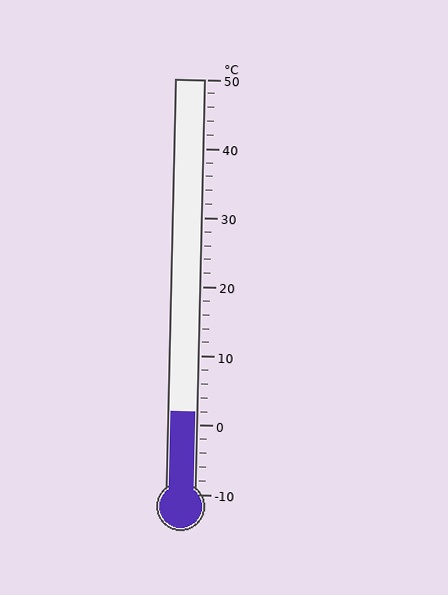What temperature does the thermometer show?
The thermometer shows approximately 2°C.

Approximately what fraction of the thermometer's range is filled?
The thermometer is filled to approximately 20% of its range.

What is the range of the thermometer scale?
The thermometer scale ranges from -10°C to 50°C.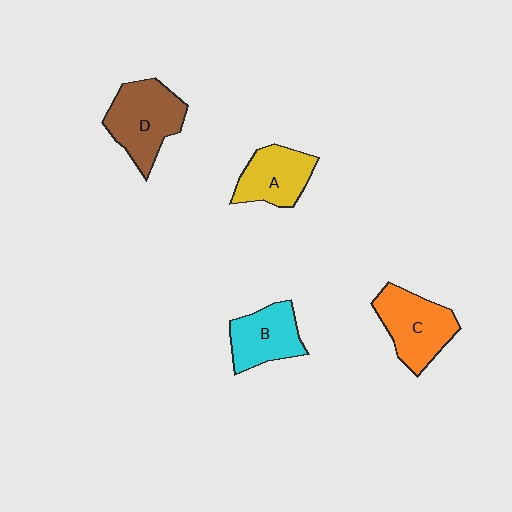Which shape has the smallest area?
Shape A (yellow).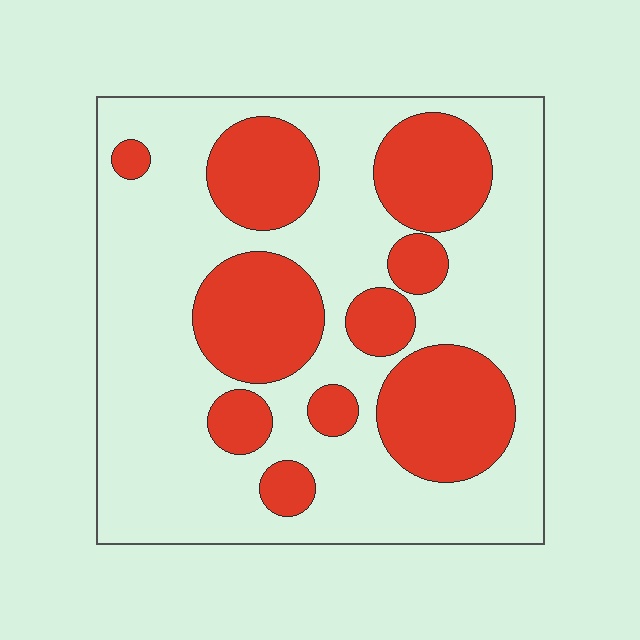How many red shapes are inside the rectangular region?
10.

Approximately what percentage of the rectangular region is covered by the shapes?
Approximately 35%.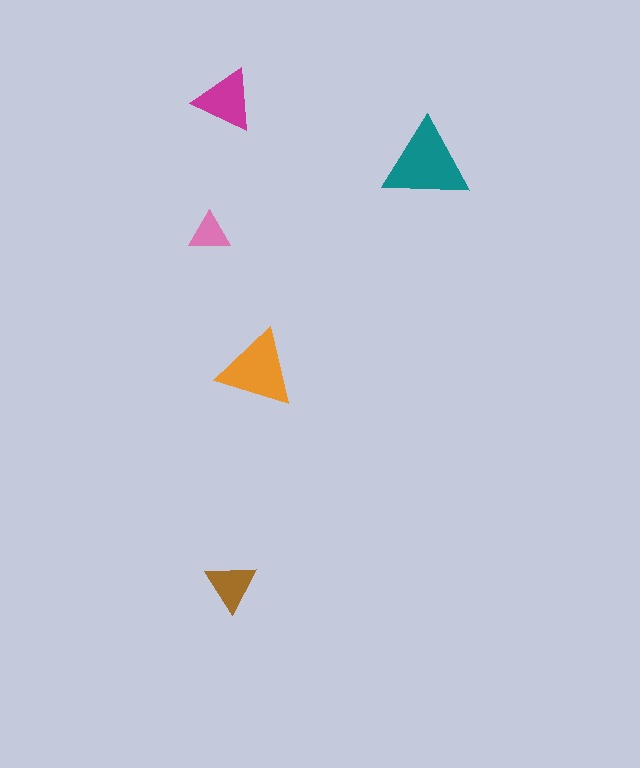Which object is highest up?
The magenta triangle is topmost.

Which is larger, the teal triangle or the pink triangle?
The teal one.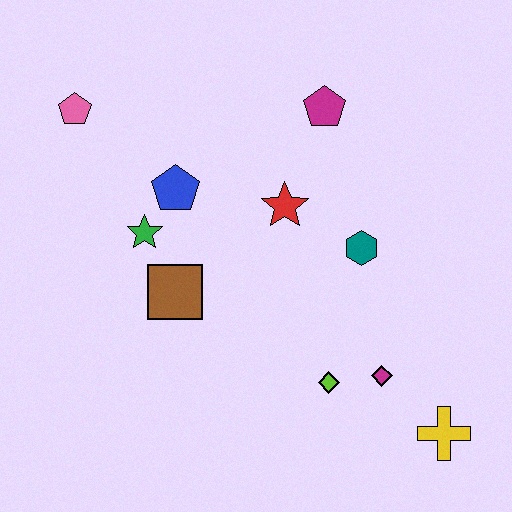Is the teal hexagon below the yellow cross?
No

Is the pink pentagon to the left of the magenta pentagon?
Yes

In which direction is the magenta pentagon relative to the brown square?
The magenta pentagon is above the brown square.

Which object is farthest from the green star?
The yellow cross is farthest from the green star.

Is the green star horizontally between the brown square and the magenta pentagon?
No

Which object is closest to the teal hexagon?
The red star is closest to the teal hexagon.